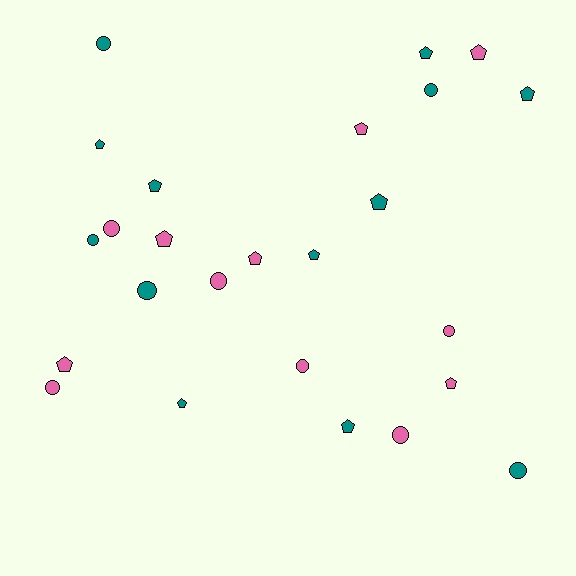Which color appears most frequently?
Teal, with 13 objects.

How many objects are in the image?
There are 25 objects.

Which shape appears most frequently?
Pentagon, with 14 objects.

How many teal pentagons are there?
There are 8 teal pentagons.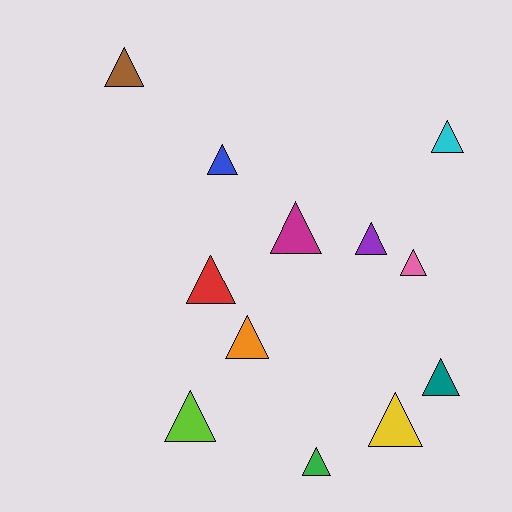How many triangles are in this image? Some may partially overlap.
There are 12 triangles.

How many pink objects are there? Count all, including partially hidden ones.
There is 1 pink object.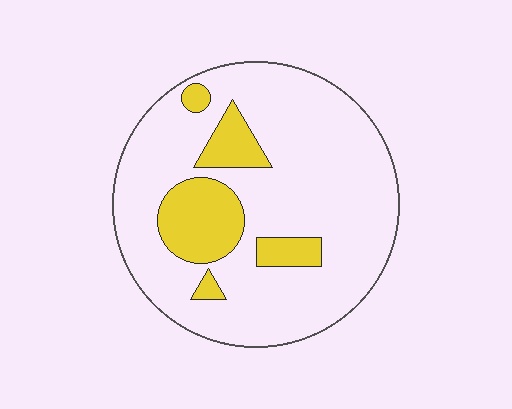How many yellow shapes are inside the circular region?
5.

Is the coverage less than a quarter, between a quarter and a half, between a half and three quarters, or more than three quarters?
Less than a quarter.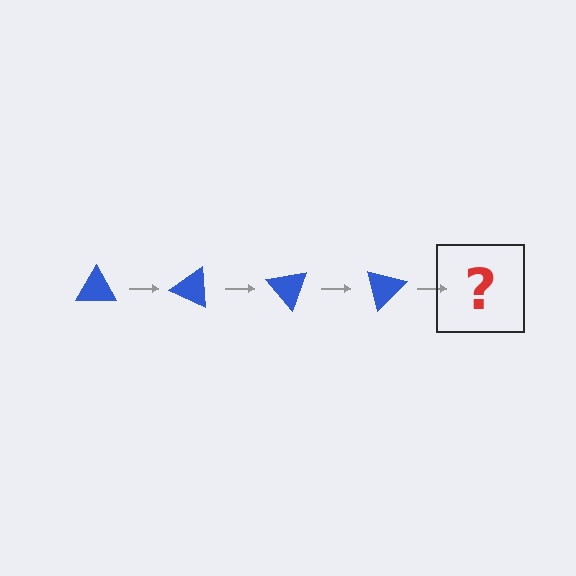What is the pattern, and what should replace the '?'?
The pattern is that the triangle rotates 25 degrees each step. The '?' should be a blue triangle rotated 100 degrees.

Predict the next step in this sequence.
The next step is a blue triangle rotated 100 degrees.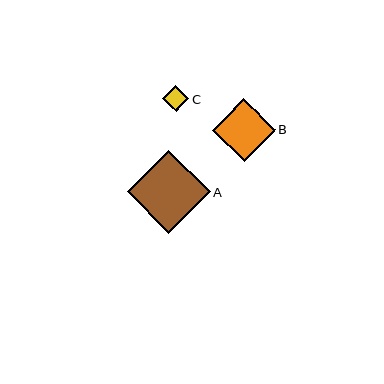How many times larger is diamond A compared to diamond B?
Diamond A is approximately 1.3 times the size of diamond B.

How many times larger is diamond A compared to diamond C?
Diamond A is approximately 3.2 times the size of diamond C.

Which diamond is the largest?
Diamond A is the largest with a size of approximately 83 pixels.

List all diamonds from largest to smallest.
From largest to smallest: A, B, C.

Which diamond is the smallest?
Diamond C is the smallest with a size of approximately 26 pixels.